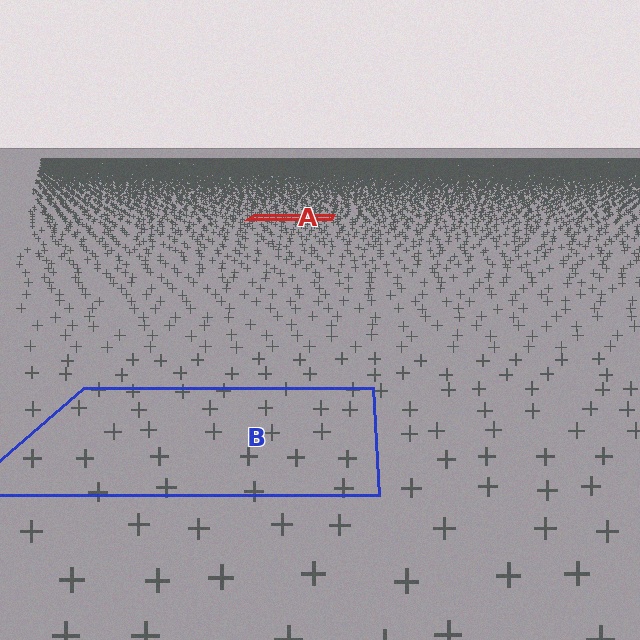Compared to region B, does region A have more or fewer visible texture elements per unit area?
Region A has more texture elements per unit area — they are packed more densely because it is farther away.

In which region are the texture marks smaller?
The texture marks are smaller in region A, because it is farther away.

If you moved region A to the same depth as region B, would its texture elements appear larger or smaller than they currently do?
They would appear larger. At a closer depth, the same texture elements are projected at a bigger on-screen size.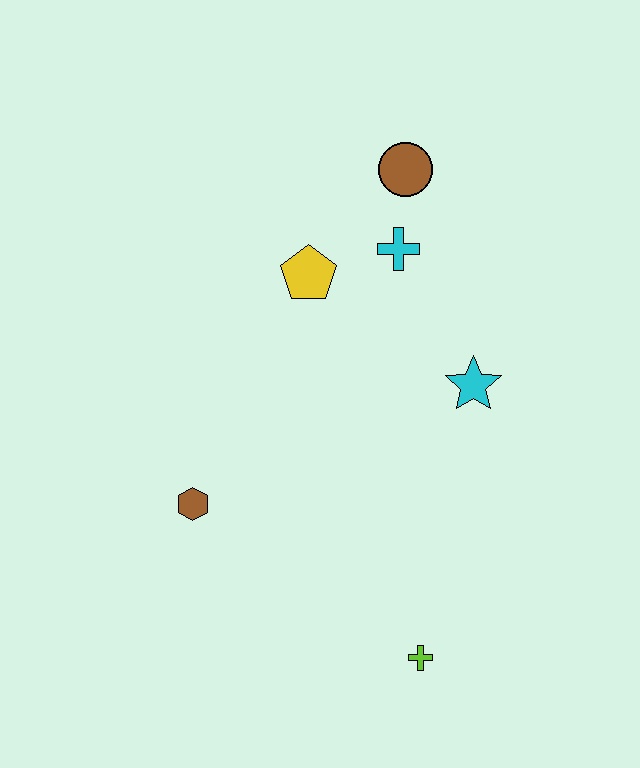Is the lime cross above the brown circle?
No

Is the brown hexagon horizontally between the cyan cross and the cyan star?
No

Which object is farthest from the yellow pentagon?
The lime cross is farthest from the yellow pentagon.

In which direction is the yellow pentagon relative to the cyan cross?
The yellow pentagon is to the left of the cyan cross.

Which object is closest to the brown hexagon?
The yellow pentagon is closest to the brown hexagon.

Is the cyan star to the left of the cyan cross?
No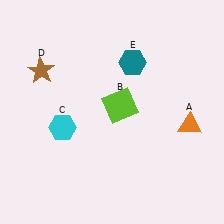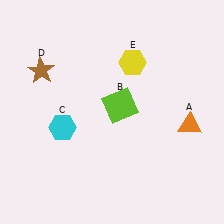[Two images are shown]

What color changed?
The hexagon (E) changed from teal in Image 1 to yellow in Image 2.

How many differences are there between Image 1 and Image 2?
There is 1 difference between the two images.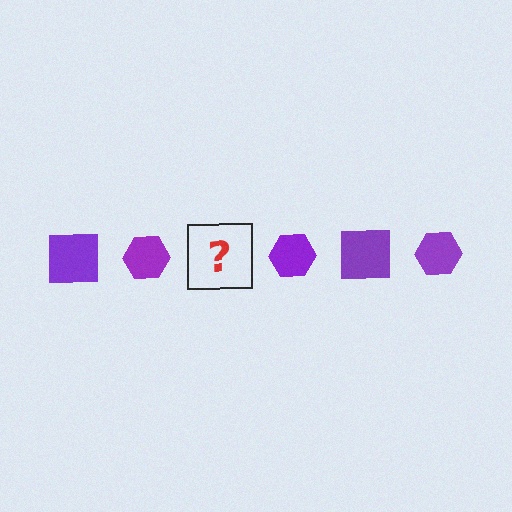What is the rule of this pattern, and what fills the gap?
The rule is that the pattern cycles through square, hexagon shapes in purple. The gap should be filled with a purple square.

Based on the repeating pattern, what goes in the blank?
The blank should be a purple square.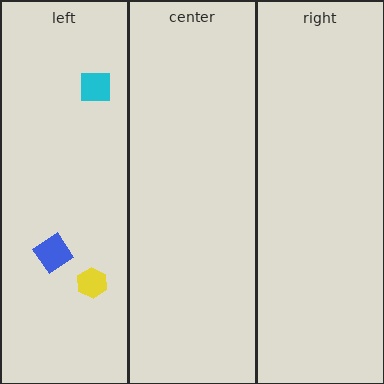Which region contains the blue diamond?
The left region.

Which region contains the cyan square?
The left region.